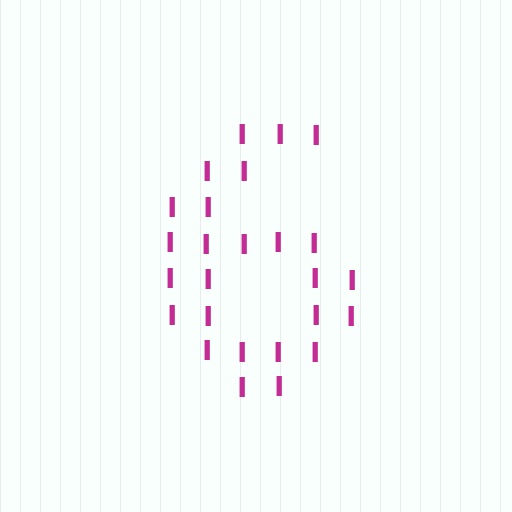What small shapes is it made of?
It is made of small letter I's.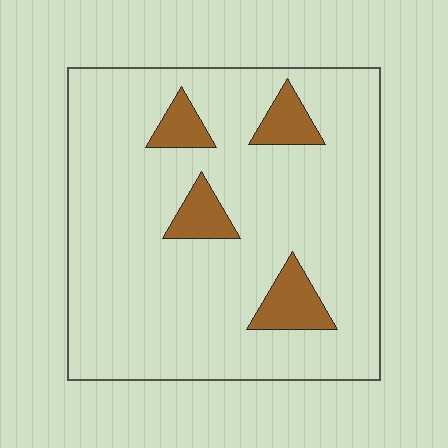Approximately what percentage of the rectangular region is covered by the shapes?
Approximately 10%.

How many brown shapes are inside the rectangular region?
4.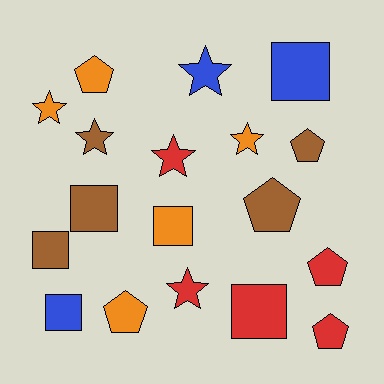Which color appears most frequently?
Orange, with 5 objects.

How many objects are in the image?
There are 18 objects.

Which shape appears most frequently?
Star, with 6 objects.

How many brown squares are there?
There are 2 brown squares.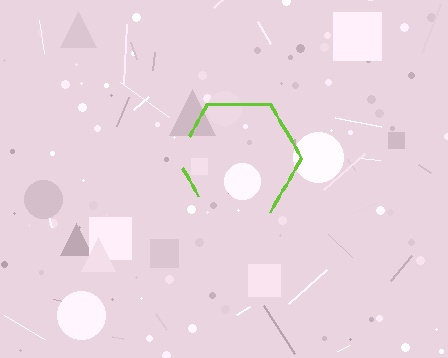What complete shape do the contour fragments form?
The contour fragments form a hexagon.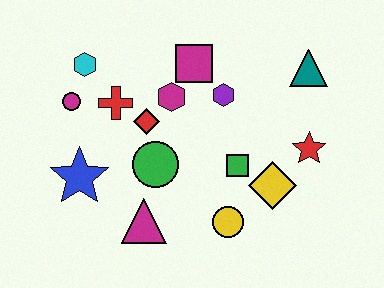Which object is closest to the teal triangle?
The red star is closest to the teal triangle.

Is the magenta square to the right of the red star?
No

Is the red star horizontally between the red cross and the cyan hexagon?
No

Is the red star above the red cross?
No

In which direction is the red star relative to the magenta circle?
The red star is to the right of the magenta circle.